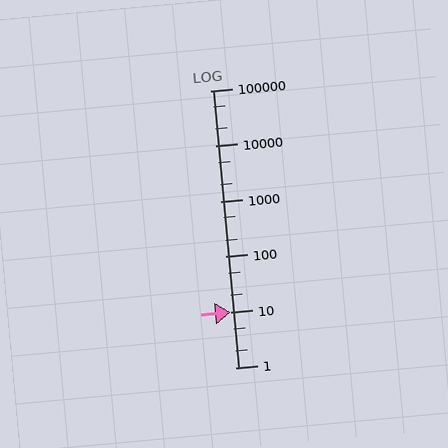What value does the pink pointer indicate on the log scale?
The pointer indicates approximately 10.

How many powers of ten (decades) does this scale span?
The scale spans 5 decades, from 1 to 100000.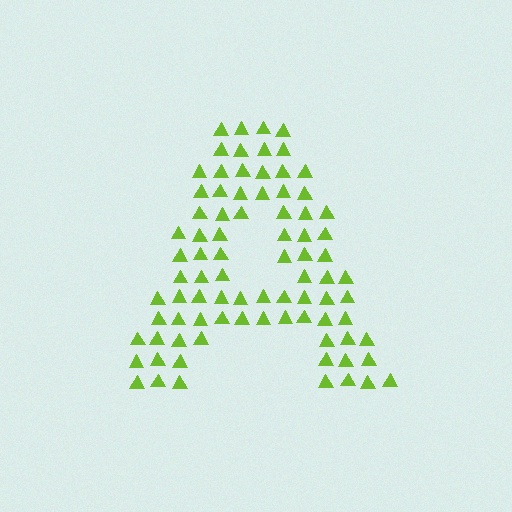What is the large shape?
The large shape is the letter A.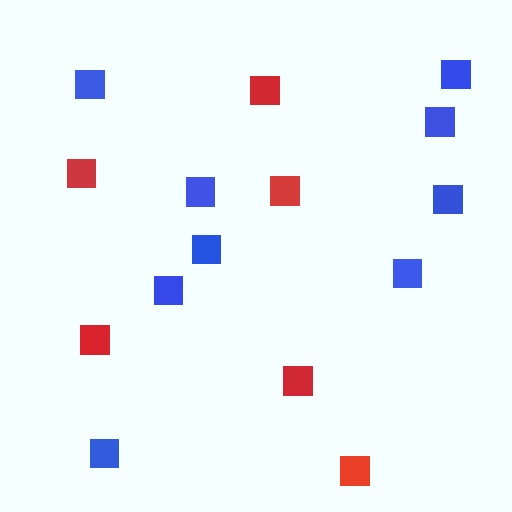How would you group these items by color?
There are 2 groups: one group of red squares (6) and one group of blue squares (9).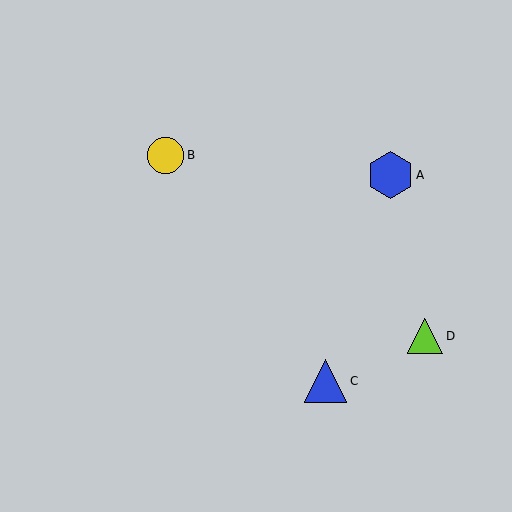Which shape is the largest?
The blue hexagon (labeled A) is the largest.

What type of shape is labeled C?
Shape C is a blue triangle.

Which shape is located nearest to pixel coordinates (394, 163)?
The blue hexagon (labeled A) at (390, 175) is nearest to that location.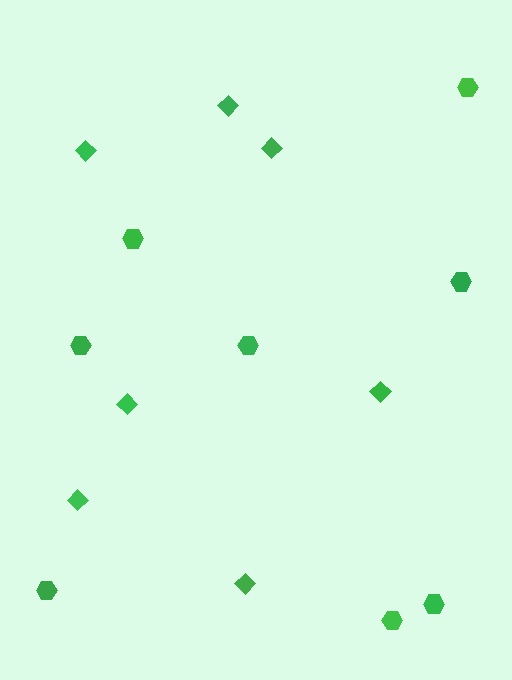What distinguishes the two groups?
There are 2 groups: one group of hexagons (8) and one group of diamonds (7).